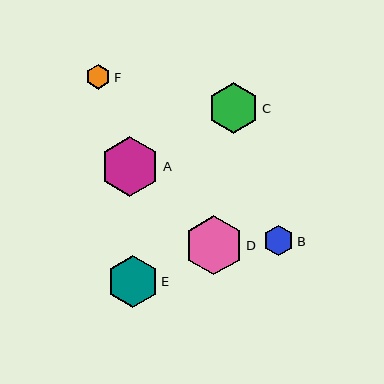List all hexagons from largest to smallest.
From largest to smallest: A, D, E, C, B, F.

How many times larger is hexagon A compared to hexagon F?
Hexagon A is approximately 2.4 times the size of hexagon F.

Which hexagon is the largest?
Hexagon A is the largest with a size of approximately 60 pixels.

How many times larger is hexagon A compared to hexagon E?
Hexagon A is approximately 1.2 times the size of hexagon E.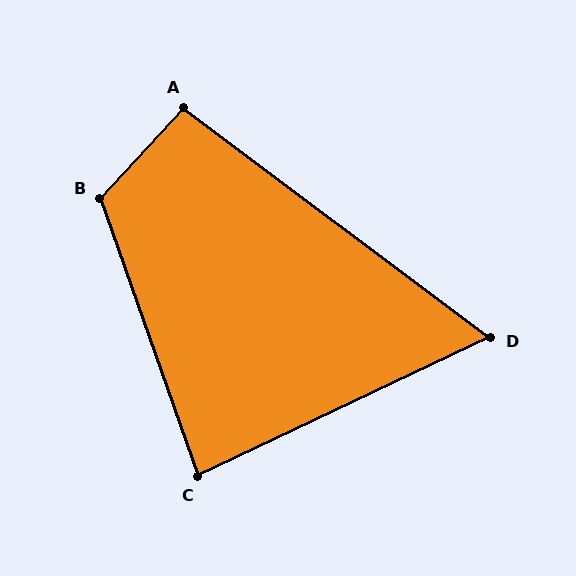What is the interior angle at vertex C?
Approximately 84 degrees (acute).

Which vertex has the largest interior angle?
B, at approximately 118 degrees.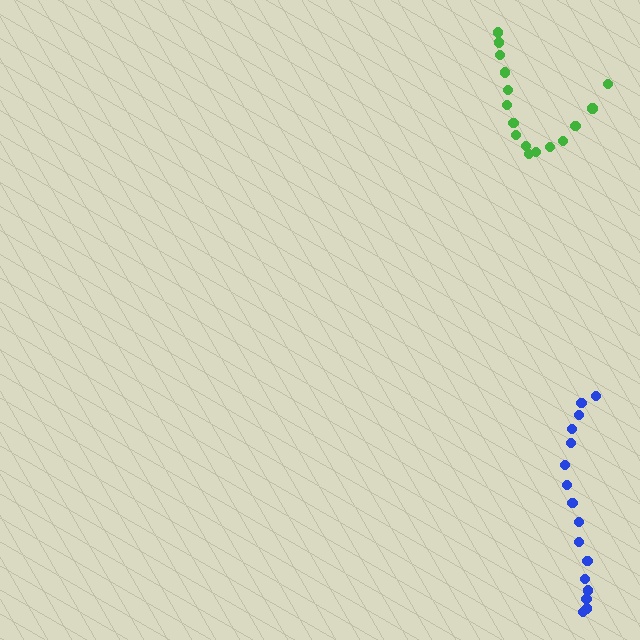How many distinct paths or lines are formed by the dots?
There are 2 distinct paths.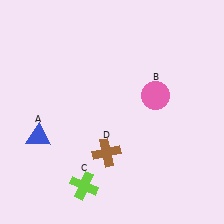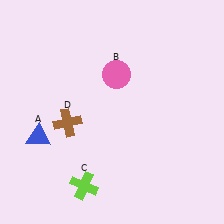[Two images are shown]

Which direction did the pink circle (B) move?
The pink circle (B) moved left.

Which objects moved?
The objects that moved are: the pink circle (B), the brown cross (D).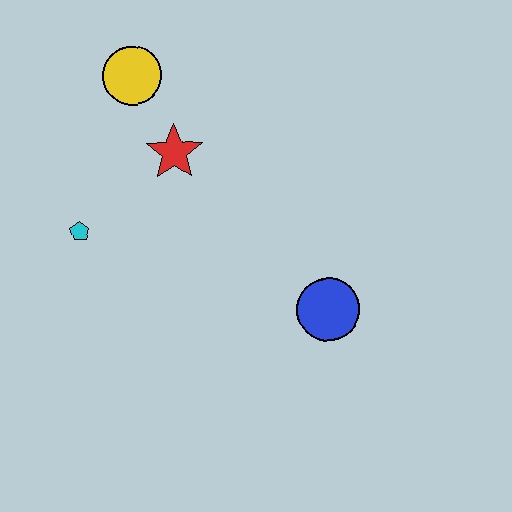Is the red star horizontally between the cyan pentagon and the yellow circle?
No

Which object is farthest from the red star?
The blue circle is farthest from the red star.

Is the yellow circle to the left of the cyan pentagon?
No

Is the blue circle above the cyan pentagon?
No